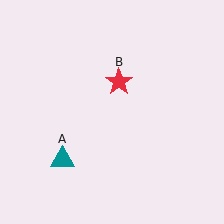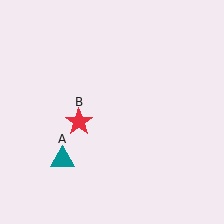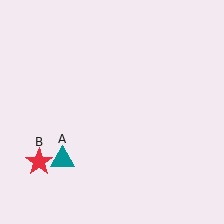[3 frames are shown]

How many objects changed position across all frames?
1 object changed position: red star (object B).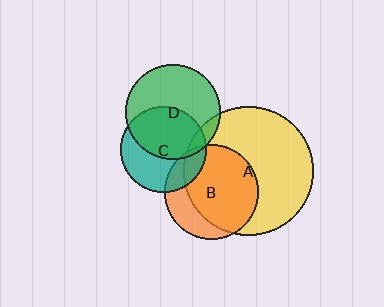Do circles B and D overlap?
Yes.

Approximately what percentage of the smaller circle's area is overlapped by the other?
Approximately 5%.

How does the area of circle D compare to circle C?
Approximately 1.2 times.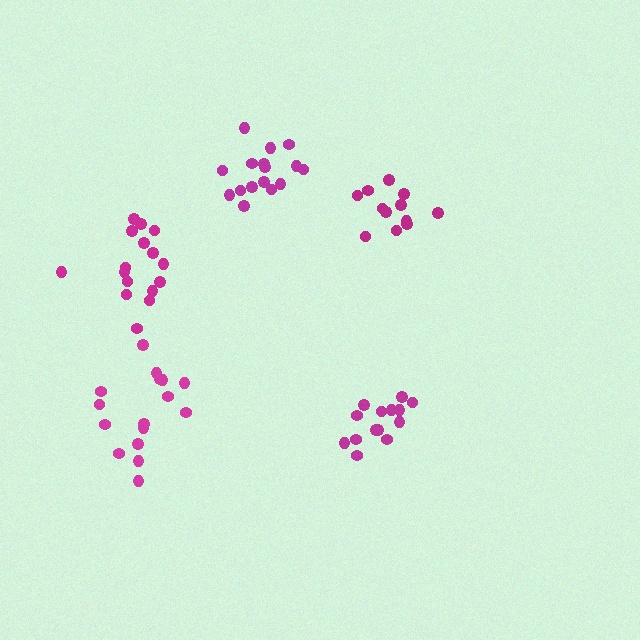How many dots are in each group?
Group 1: 16 dots, Group 2: 12 dots, Group 3: 16 dots, Group 4: 14 dots, Group 5: 16 dots (74 total).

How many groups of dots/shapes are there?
There are 5 groups.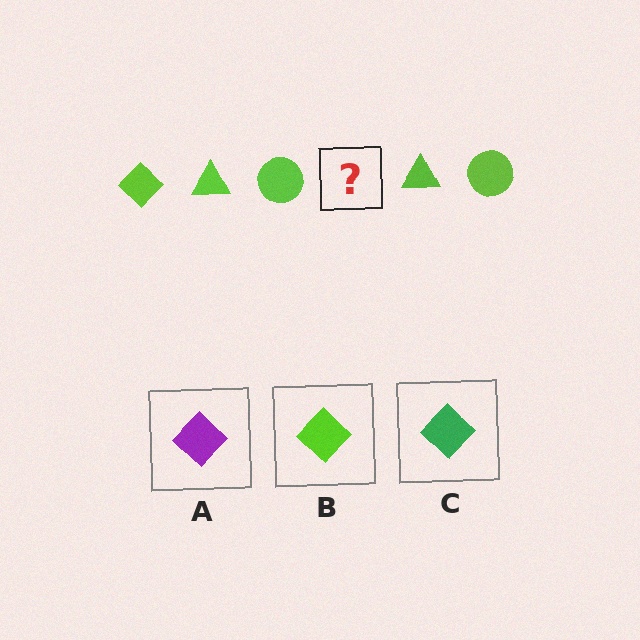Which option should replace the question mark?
Option B.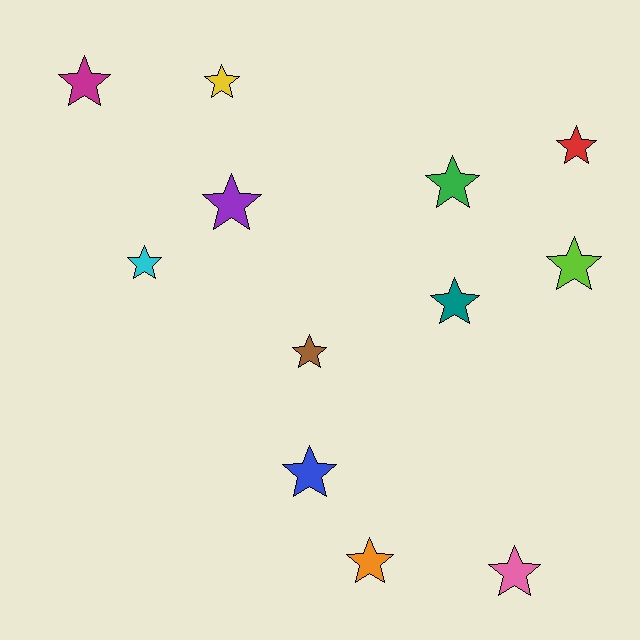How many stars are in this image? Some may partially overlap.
There are 12 stars.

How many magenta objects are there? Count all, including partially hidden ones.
There is 1 magenta object.